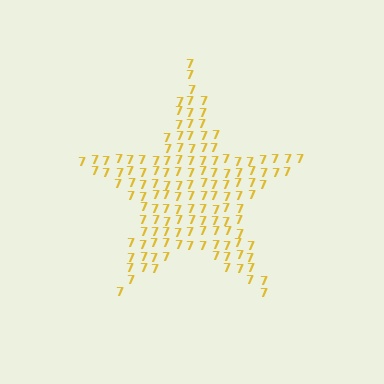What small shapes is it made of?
It is made of small digit 7's.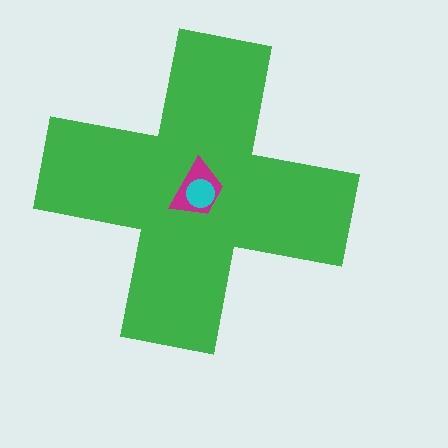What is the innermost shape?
The cyan circle.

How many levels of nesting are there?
3.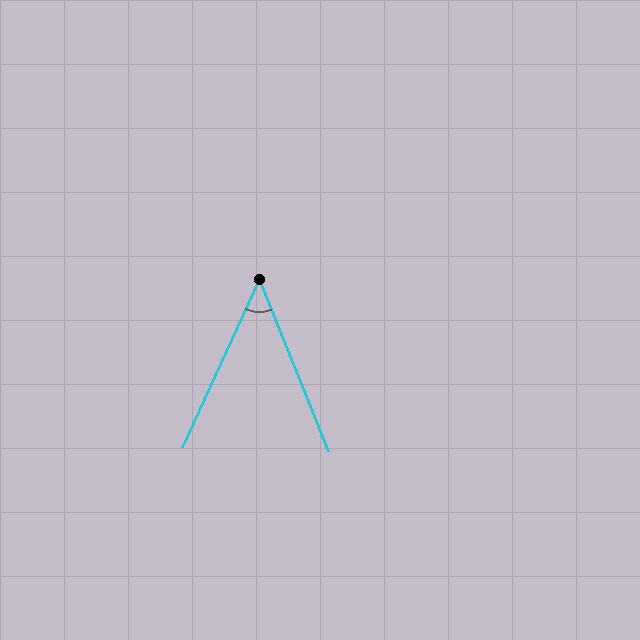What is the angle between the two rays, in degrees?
Approximately 46 degrees.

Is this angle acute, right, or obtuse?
It is acute.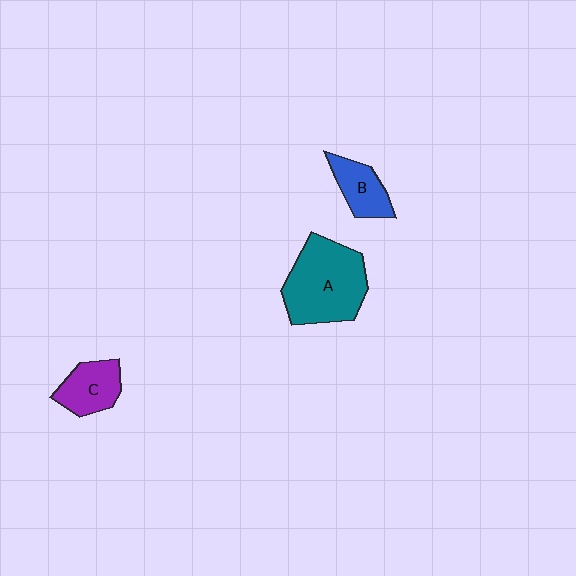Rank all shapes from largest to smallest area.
From largest to smallest: A (teal), C (purple), B (blue).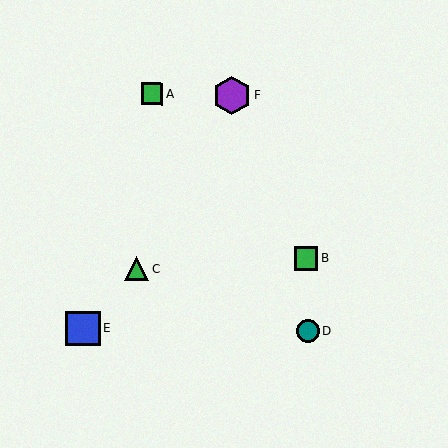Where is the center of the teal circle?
The center of the teal circle is at (308, 331).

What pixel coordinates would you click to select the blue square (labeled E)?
Click at (83, 328) to select the blue square E.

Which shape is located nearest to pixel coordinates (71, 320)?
The blue square (labeled E) at (83, 328) is nearest to that location.